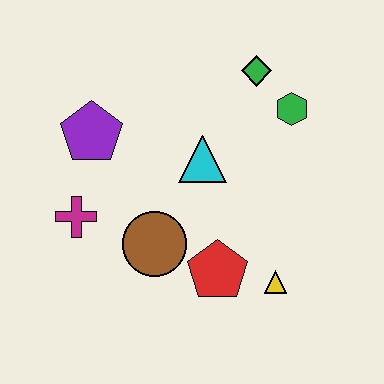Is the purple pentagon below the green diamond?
Yes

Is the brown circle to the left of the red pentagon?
Yes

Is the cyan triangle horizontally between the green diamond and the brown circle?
Yes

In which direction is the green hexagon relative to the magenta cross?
The green hexagon is to the right of the magenta cross.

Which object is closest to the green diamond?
The green hexagon is closest to the green diamond.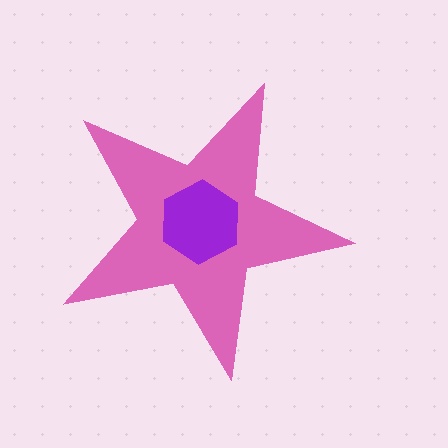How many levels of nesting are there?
2.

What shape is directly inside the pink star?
The purple hexagon.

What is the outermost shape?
The pink star.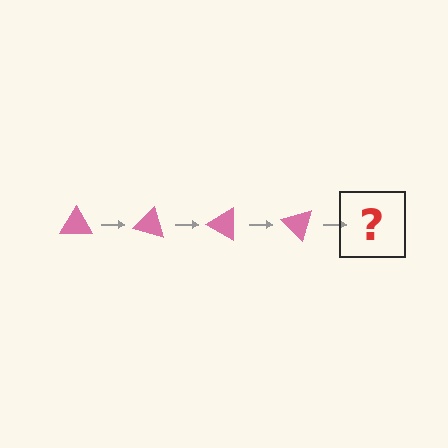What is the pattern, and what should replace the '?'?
The pattern is that the triangle rotates 15 degrees each step. The '?' should be a pink triangle rotated 60 degrees.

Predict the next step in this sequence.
The next step is a pink triangle rotated 60 degrees.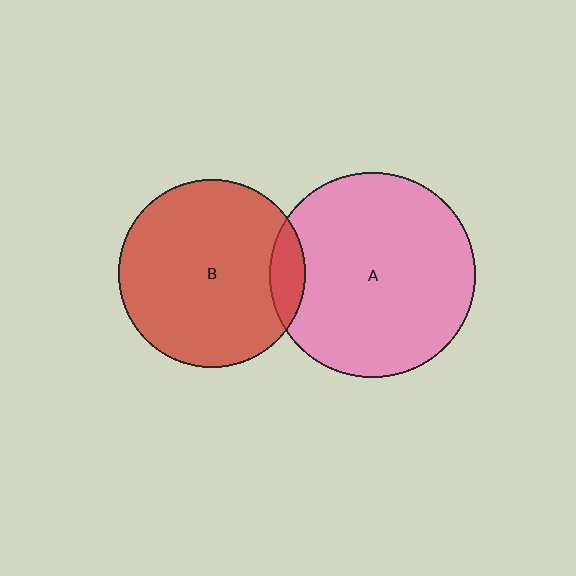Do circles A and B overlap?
Yes.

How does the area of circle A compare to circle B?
Approximately 1.2 times.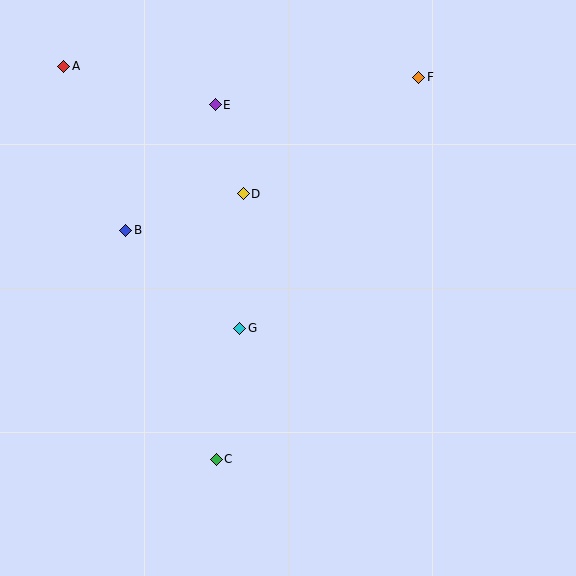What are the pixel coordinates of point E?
Point E is at (215, 105).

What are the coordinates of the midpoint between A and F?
The midpoint between A and F is at (241, 72).